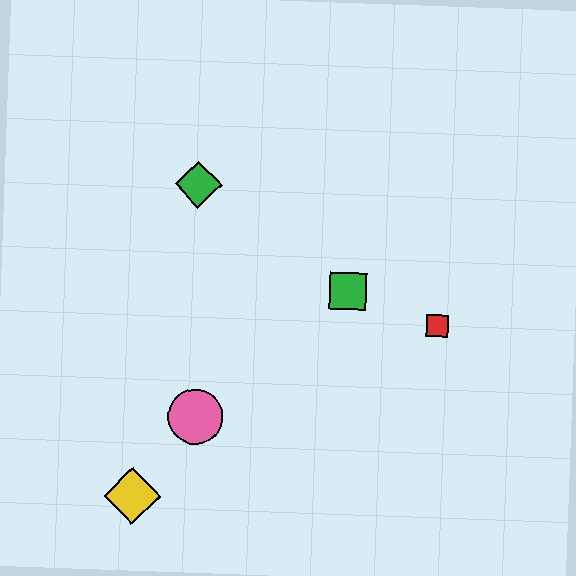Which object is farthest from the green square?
The yellow diamond is farthest from the green square.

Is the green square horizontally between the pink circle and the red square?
Yes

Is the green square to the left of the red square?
Yes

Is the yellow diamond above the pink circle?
No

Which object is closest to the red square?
The green square is closest to the red square.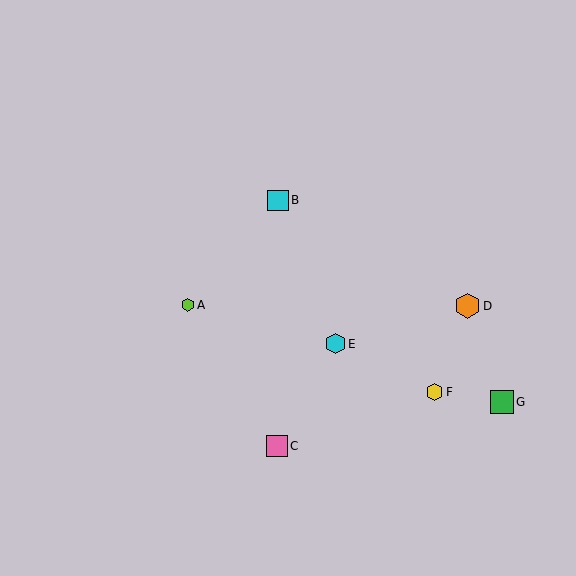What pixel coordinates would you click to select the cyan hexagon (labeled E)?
Click at (335, 344) to select the cyan hexagon E.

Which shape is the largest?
The orange hexagon (labeled D) is the largest.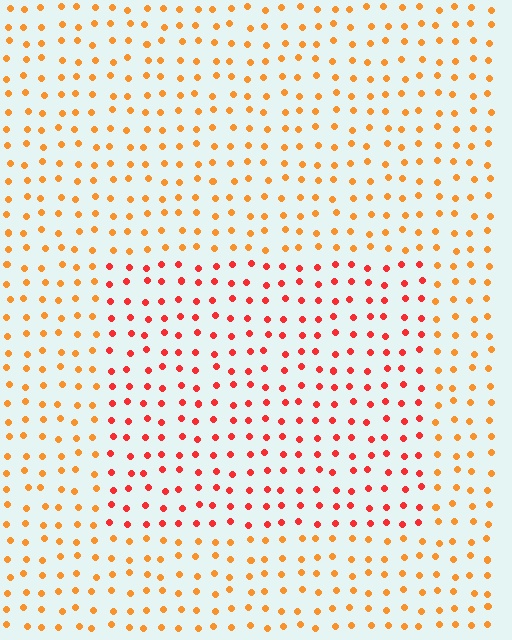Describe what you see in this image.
The image is filled with small orange elements in a uniform arrangement. A rectangle-shaped region is visible where the elements are tinted to a slightly different hue, forming a subtle color boundary.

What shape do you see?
I see a rectangle.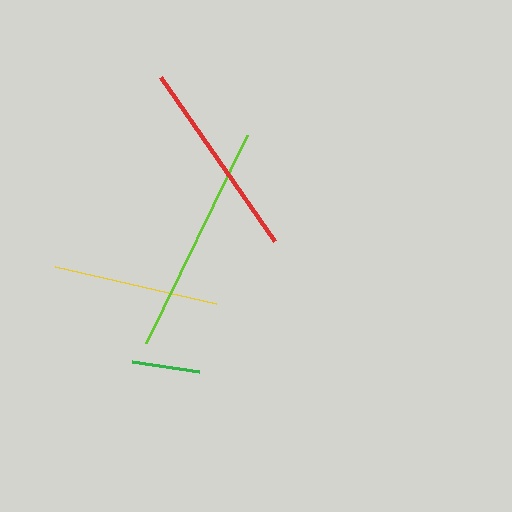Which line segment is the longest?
The lime line is the longest at approximately 231 pixels.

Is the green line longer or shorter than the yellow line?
The yellow line is longer than the green line.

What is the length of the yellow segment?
The yellow segment is approximately 166 pixels long.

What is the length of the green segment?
The green segment is approximately 68 pixels long.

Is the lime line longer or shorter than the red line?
The lime line is longer than the red line.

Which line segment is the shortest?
The green line is the shortest at approximately 68 pixels.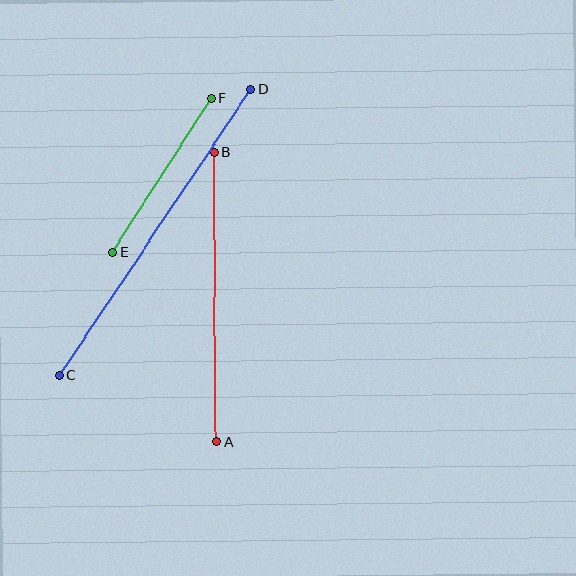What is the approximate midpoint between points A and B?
The midpoint is at approximately (215, 297) pixels.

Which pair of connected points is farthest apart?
Points C and D are farthest apart.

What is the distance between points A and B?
The distance is approximately 289 pixels.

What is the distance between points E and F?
The distance is approximately 183 pixels.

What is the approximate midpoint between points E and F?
The midpoint is at approximately (162, 175) pixels.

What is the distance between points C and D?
The distance is approximately 344 pixels.